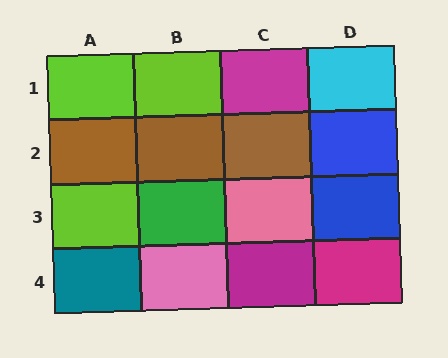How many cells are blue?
2 cells are blue.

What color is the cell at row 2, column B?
Brown.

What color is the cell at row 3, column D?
Blue.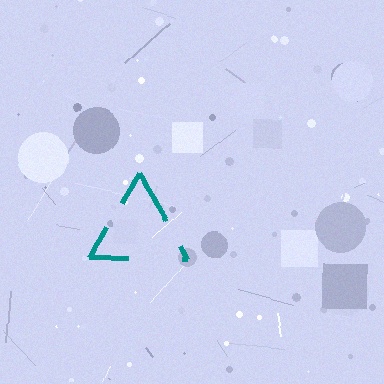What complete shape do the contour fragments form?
The contour fragments form a triangle.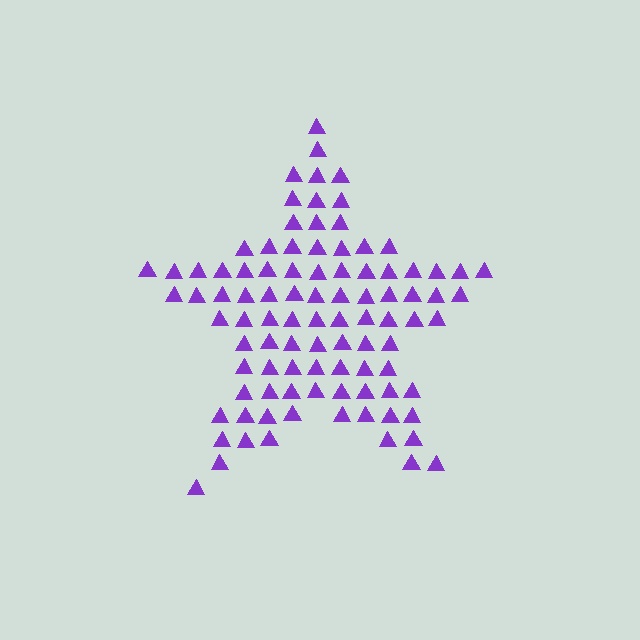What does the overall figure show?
The overall figure shows a star.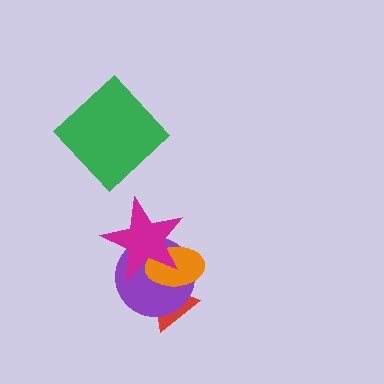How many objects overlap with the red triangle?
2 objects overlap with the red triangle.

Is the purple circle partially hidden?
Yes, it is partially covered by another shape.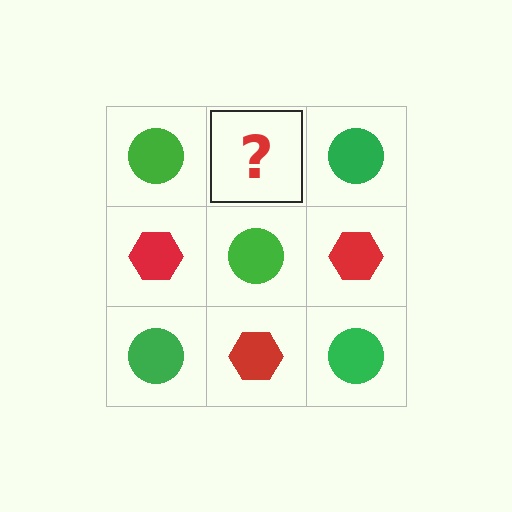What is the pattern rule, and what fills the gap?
The rule is that it alternates green circle and red hexagon in a checkerboard pattern. The gap should be filled with a red hexagon.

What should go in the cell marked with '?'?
The missing cell should contain a red hexagon.